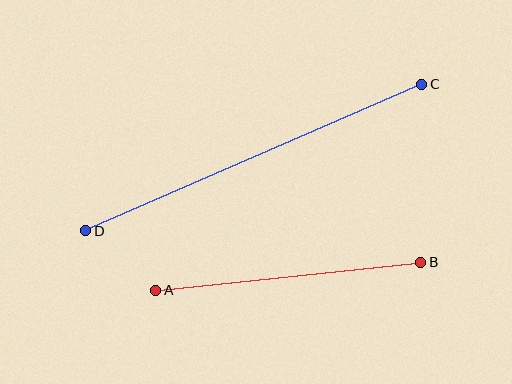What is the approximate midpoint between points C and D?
The midpoint is at approximately (254, 157) pixels.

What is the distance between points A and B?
The distance is approximately 267 pixels.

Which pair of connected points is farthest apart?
Points C and D are farthest apart.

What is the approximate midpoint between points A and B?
The midpoint is at approximately (288, 276) pixels.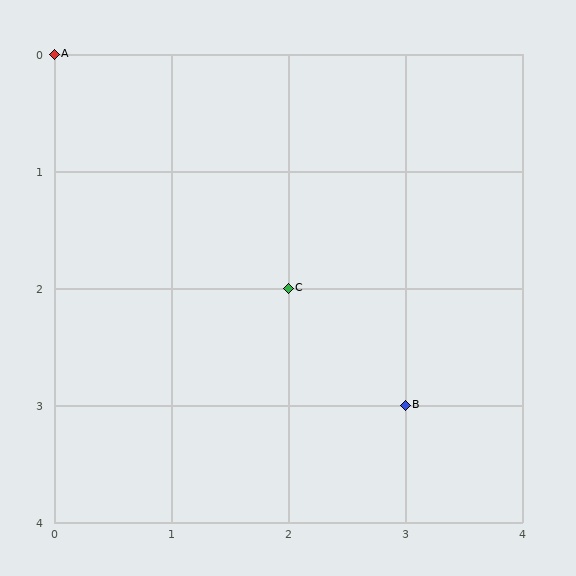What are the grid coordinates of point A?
Point A is at grid coordinates (0, 0).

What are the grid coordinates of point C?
Point C is at grid coordinates (2, 2).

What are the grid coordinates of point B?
Point B is at grid coordinates (3, 3).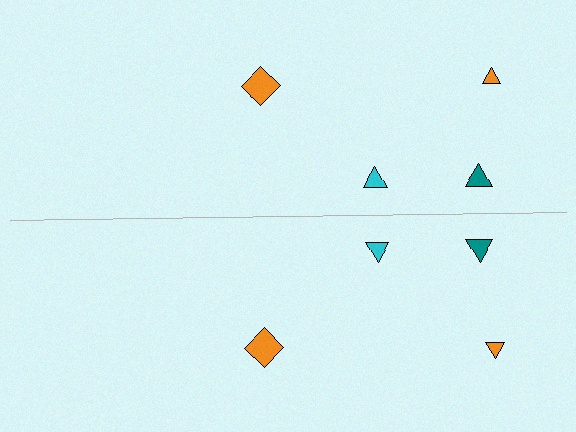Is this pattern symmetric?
Yes, this pattern has bilateral (reflection) symmetry.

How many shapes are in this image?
There are 8 shapes in this image.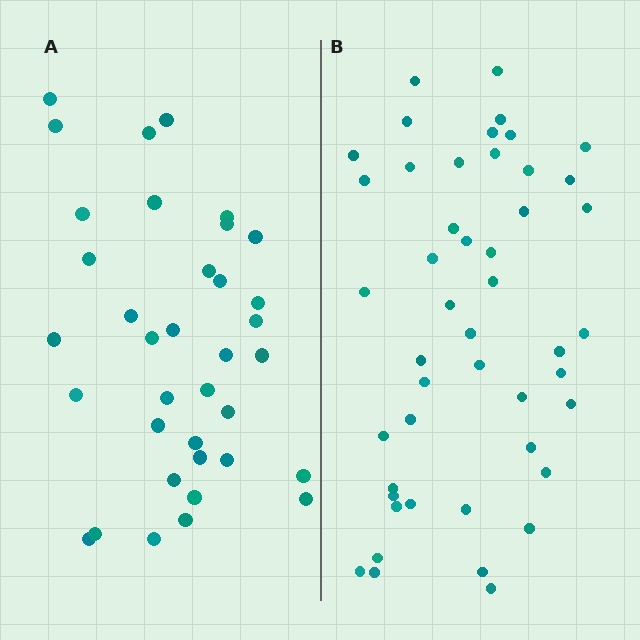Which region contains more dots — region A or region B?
Region B (the right region) has more dots.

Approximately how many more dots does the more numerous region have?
Region B has roughly 12 or so more dots than region A.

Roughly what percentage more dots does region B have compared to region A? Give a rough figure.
About 30% more.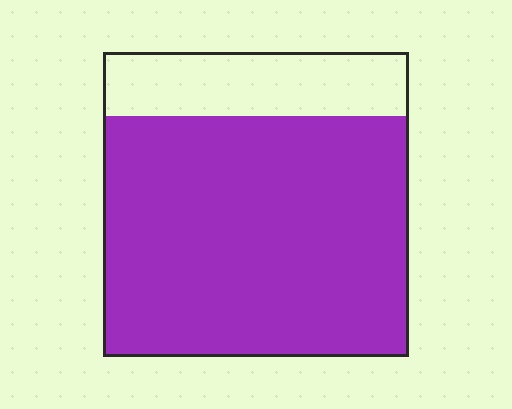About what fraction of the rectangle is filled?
About four fifths (4/5).